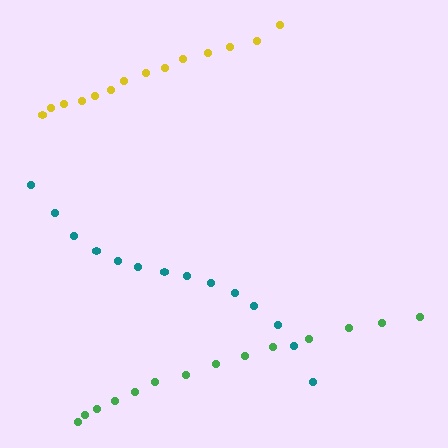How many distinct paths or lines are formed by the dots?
There are 3 distinct paths.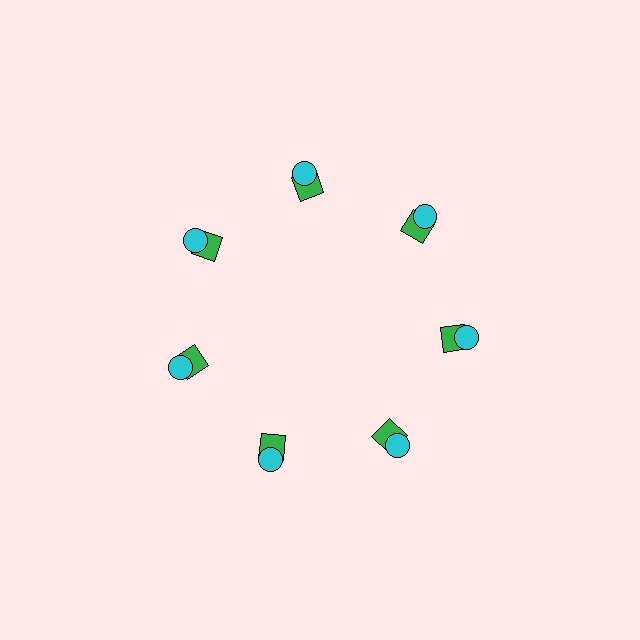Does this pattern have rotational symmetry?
Yes, this pattern has 7-fold rotational symmetry. It looks the same after rotating 51 degrees around the center.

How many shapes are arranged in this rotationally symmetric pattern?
There are 14 shapes, arranged in 7 groups of 2.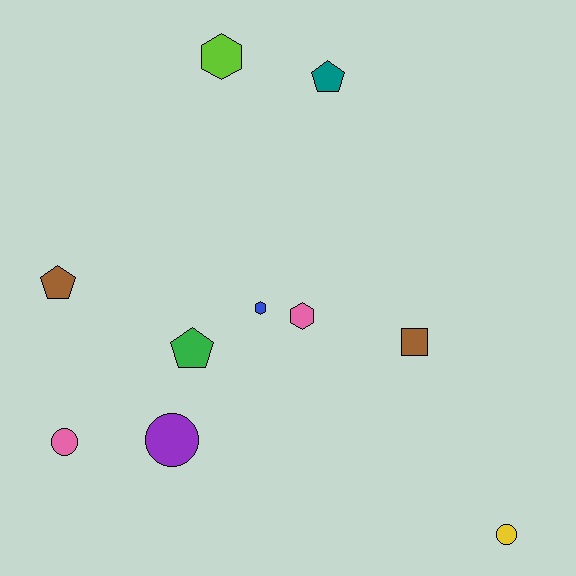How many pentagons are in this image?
There are 3 pentagons.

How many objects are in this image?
There are 10 objects.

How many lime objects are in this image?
There is 1 lime object.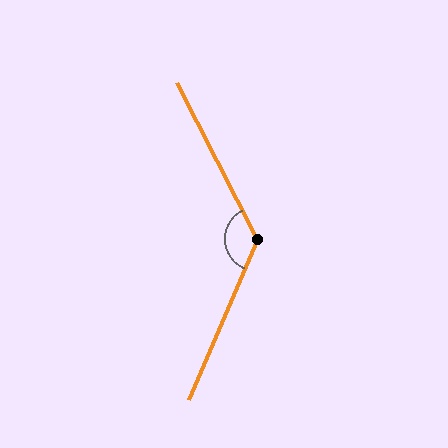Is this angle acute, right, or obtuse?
It is obtuse.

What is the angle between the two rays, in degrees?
Approximately 130 degrees.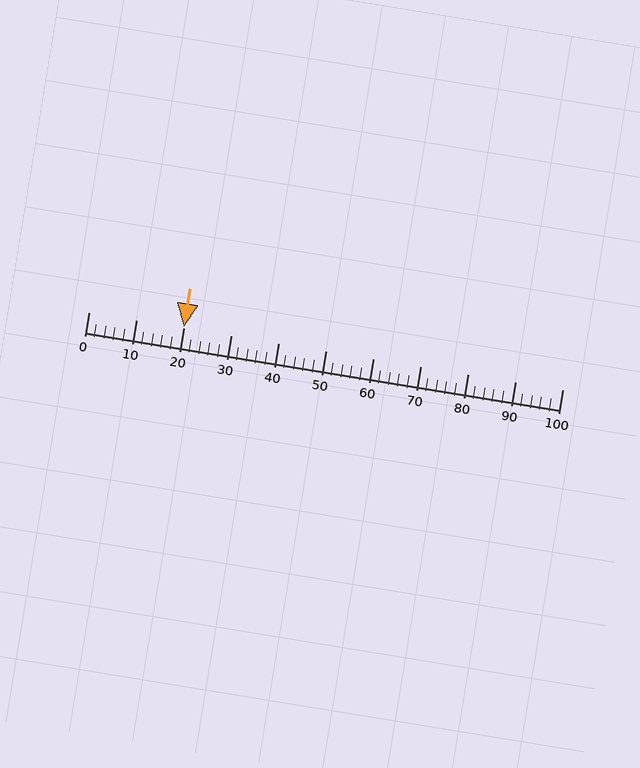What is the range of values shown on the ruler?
The ruler shows values from 0 to 100.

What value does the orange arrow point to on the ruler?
The orange arrow points to approximately 20.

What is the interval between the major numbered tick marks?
The major tick marks are spaced 10 units apart.